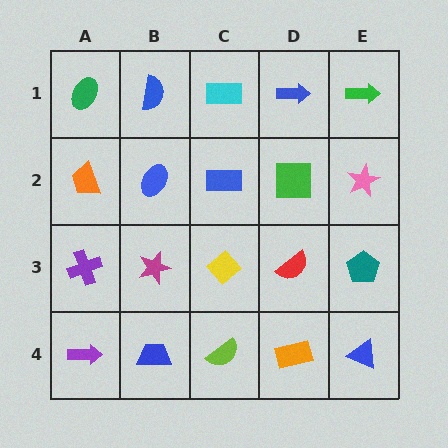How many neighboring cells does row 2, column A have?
3.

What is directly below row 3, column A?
A purple arrow.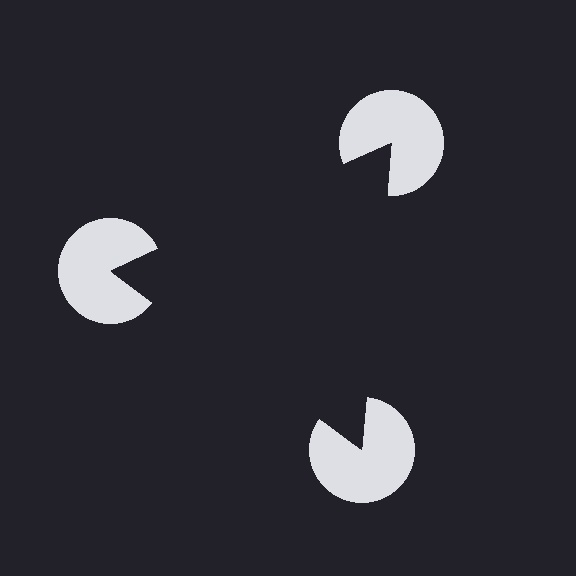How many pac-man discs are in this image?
There are 3 — one at each vertex of the illusory triangle.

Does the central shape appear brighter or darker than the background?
It typically appears slightly darker than the background, even though no actual brightness change is drawn.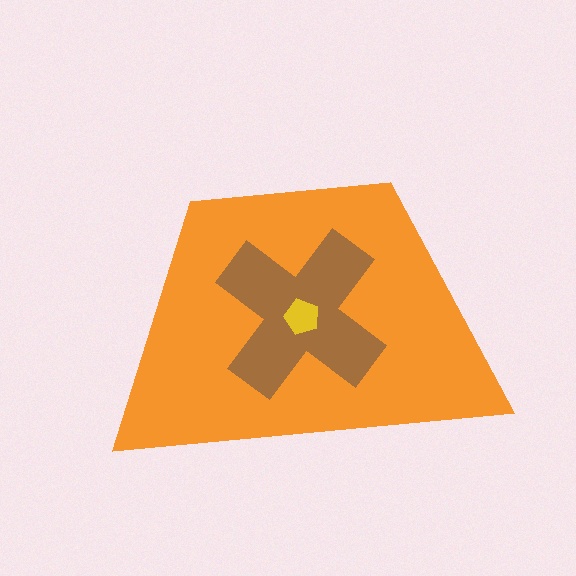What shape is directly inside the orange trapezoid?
The brown cross.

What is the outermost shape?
The orange trapezoid.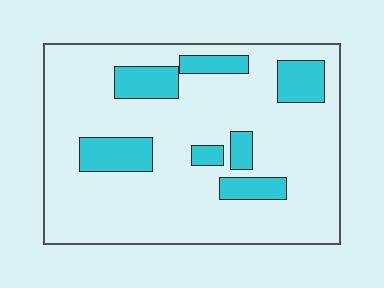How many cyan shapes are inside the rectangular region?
7.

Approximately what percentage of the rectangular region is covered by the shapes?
Approximately 20%.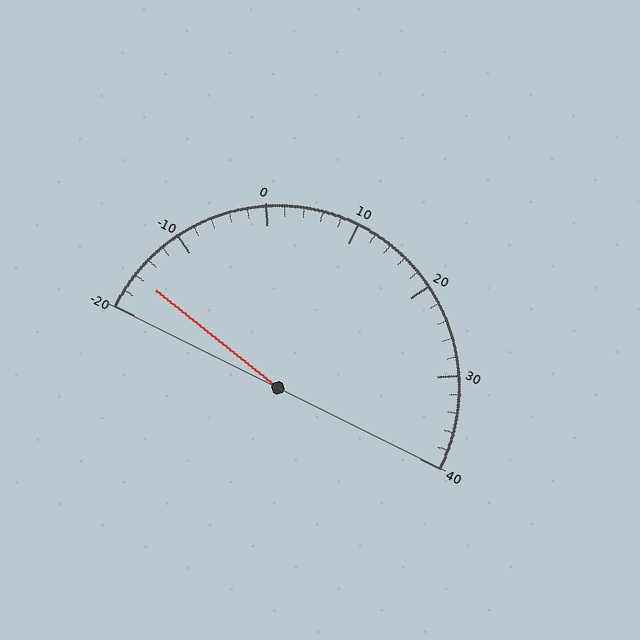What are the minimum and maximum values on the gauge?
The gauge ranges from -20 to 40.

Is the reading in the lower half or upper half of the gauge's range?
The reading is in the lower half of the range (-20 to 40).